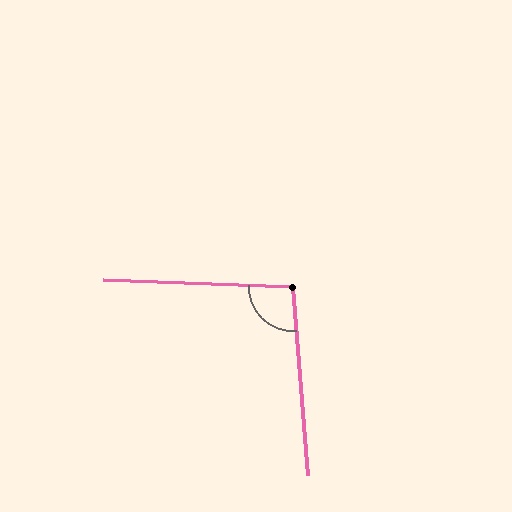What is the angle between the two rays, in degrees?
Approximately 97 degrees.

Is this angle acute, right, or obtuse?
It is obtuse.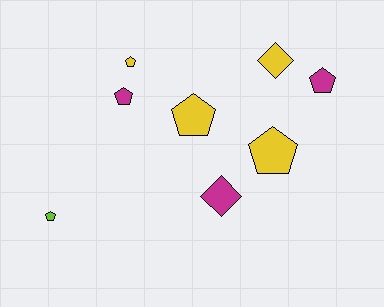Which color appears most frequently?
Yellow, with 4 objects.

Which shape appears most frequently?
Pentagon, with 6 objects.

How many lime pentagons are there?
There is 1 lime pentagon.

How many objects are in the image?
There are 8 objects.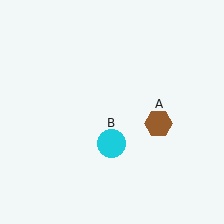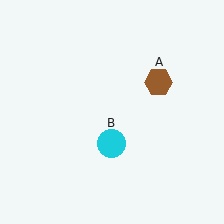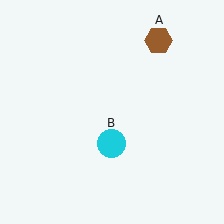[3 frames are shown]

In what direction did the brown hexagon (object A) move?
The brown hexagon (object A) moved up.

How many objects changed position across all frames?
1 object changed position: brown hexagon (object A).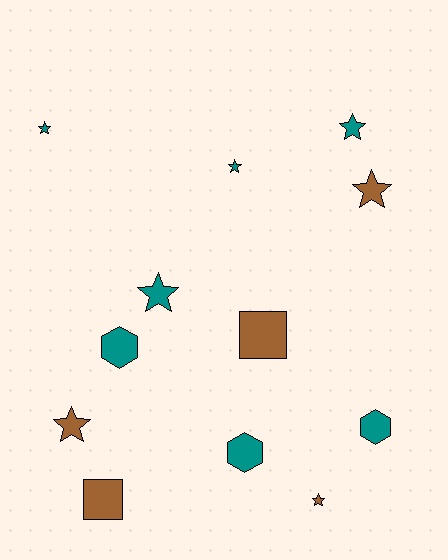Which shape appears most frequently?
Star, with 7 objects.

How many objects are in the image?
There are 12 objects.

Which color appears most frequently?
Teal, with 7 objects.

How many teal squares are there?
There are no teal squares.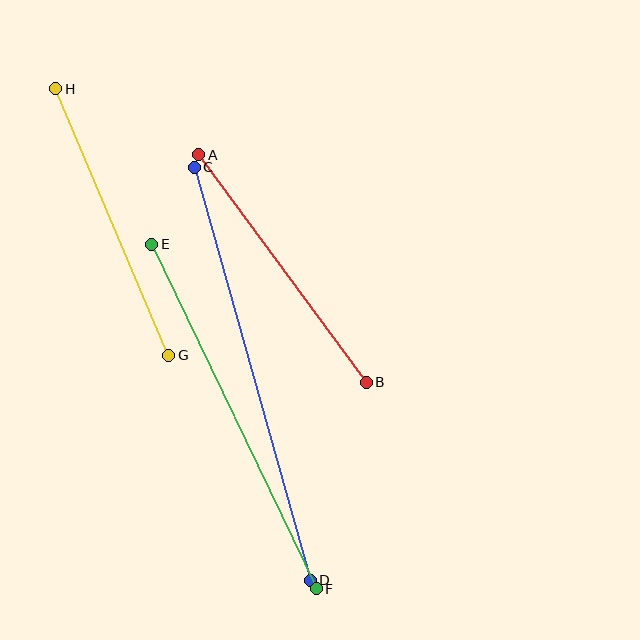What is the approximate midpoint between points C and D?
The midpoint is at approximately (252, 374) pixels.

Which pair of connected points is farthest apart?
Points C and D are farthest apart.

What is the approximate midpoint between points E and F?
The midpoint is at approximately (234, 416) pixels.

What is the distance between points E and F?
The distance is approximately 382 pixels.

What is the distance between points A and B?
The distance is approximately 282 pixels.